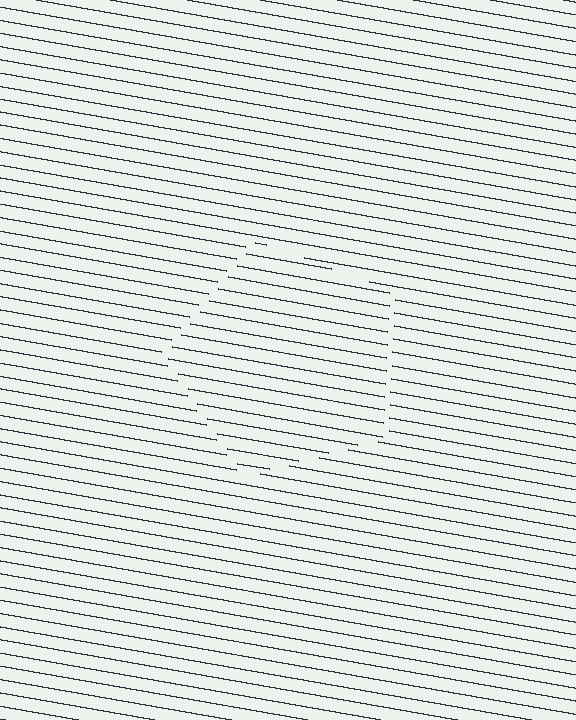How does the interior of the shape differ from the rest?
The interior of the shape contains the same grating, shifted by half a period — the contour is defined by the phase discontinuity where line-ends from the inner and outer gratings abut.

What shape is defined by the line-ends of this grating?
An illusory pentagon. The interior of the shape contains the same grating, shifted by half a period — the contour is defined by the phase discontinuity where line-ends from the inner and outer gratings abut.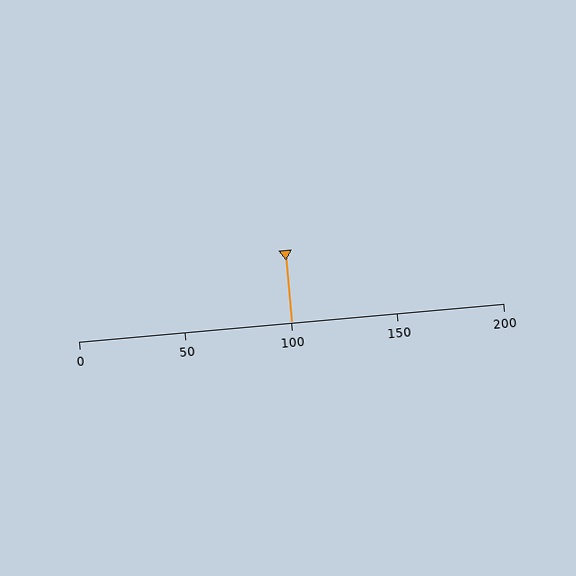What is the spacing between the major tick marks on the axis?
The major ticks are spaced 50 apart.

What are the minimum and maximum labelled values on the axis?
The axis runs from 0 to 200.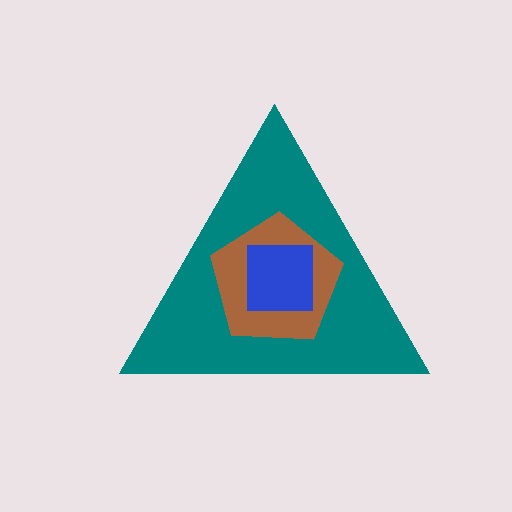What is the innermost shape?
The blue square.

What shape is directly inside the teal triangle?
The brown pentagon.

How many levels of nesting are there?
3.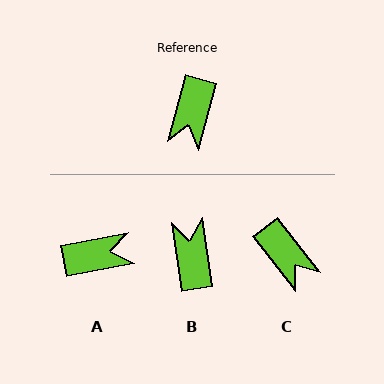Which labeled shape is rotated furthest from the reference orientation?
B, about 156 degrees away.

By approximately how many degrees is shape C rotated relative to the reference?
Approximately 53 degrees counter-clockwise.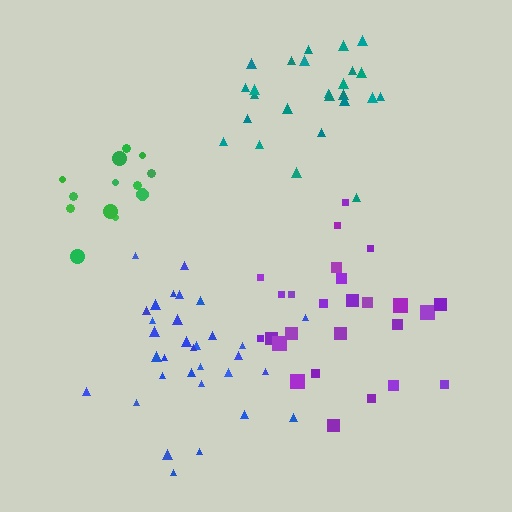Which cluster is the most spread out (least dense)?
Purple.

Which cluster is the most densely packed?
Blue.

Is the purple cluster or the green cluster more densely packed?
Green.